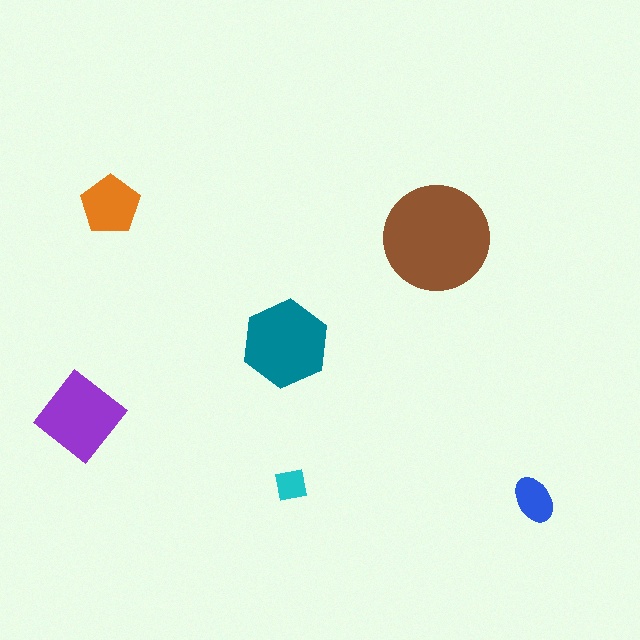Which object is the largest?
The brown circle.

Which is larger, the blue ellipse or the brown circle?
The brown circle.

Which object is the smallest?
The cyan square.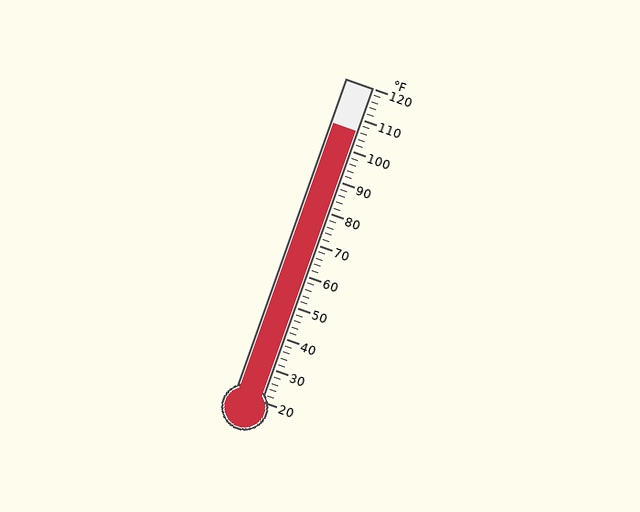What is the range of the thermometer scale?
The thermometer scale ranges from 20°F to 120°F.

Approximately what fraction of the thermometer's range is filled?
The thermometer is filled to approximately 85% of its range.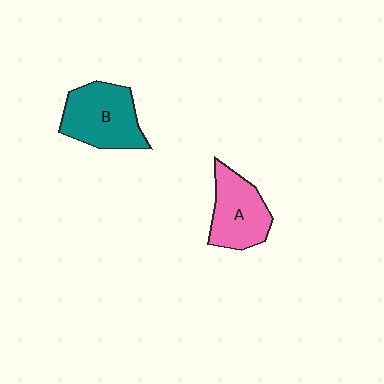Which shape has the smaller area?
Shape A (pink).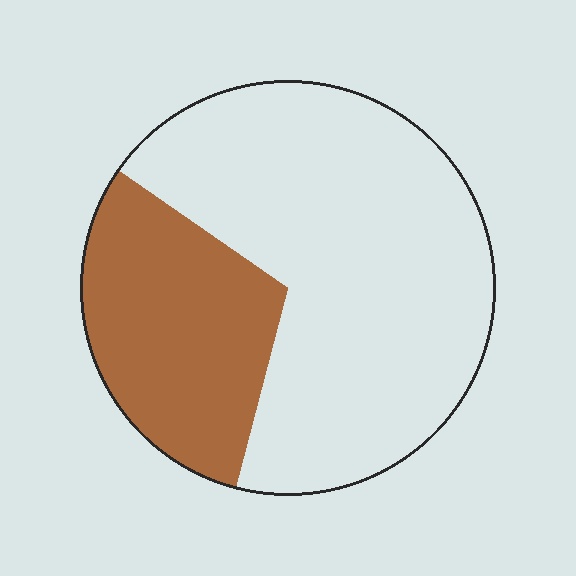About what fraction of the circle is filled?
About one third (1/3).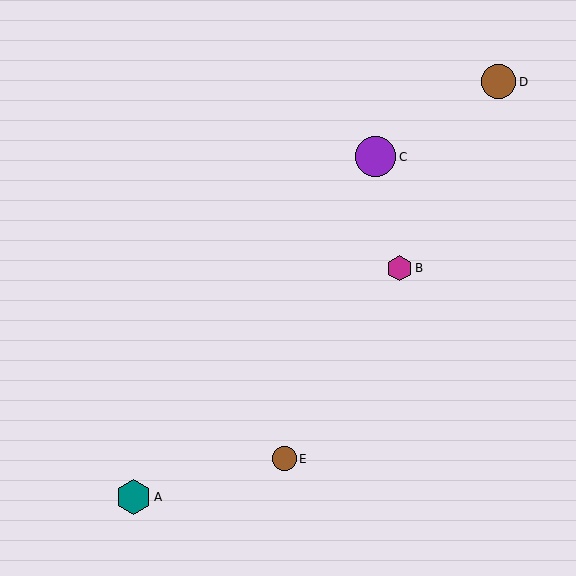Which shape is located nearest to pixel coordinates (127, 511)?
The teal hexagon (labeled A) at (133, 497) is nearest to that location.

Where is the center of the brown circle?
The center of the brown circle is at (284, 459).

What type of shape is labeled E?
Shape E is a brown circle.